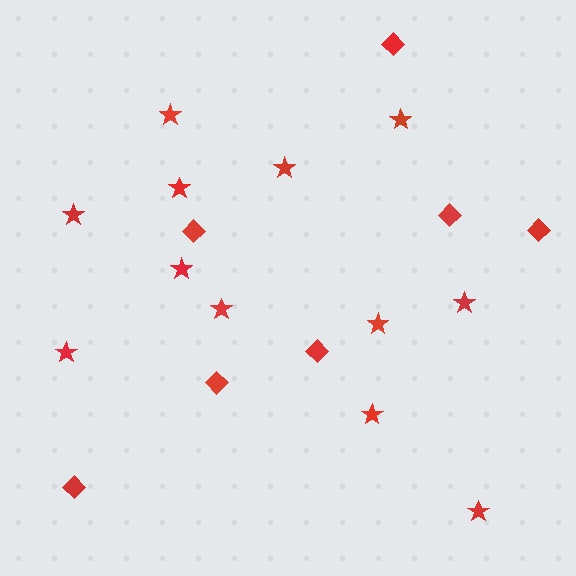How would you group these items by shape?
There are 2 groups: one group of stars (12) and one group of diamonds (7).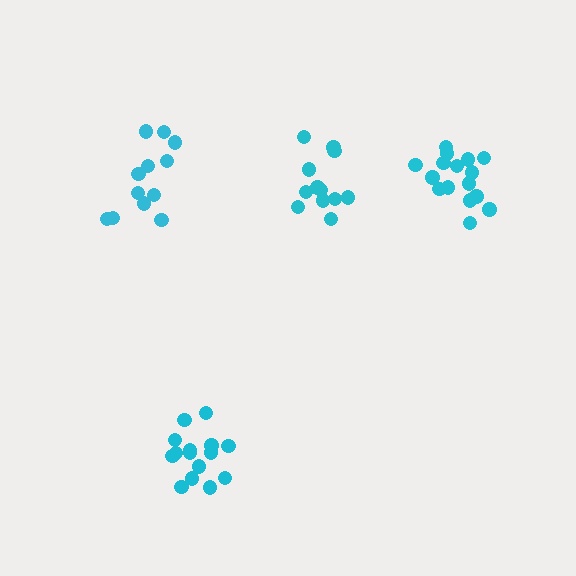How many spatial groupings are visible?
There are 4 spatial groupings.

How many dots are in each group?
Group 1: 12 dots, Group 2: 16 dots, Group 3: 15 dots, Group 4: 12 dots (55 total).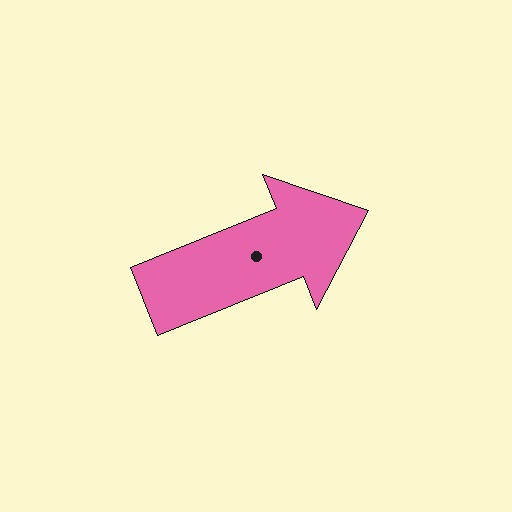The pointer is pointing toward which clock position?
Roughly 2 o'clock.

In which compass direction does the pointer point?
East.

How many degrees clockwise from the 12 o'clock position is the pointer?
Approximately 68 degrees.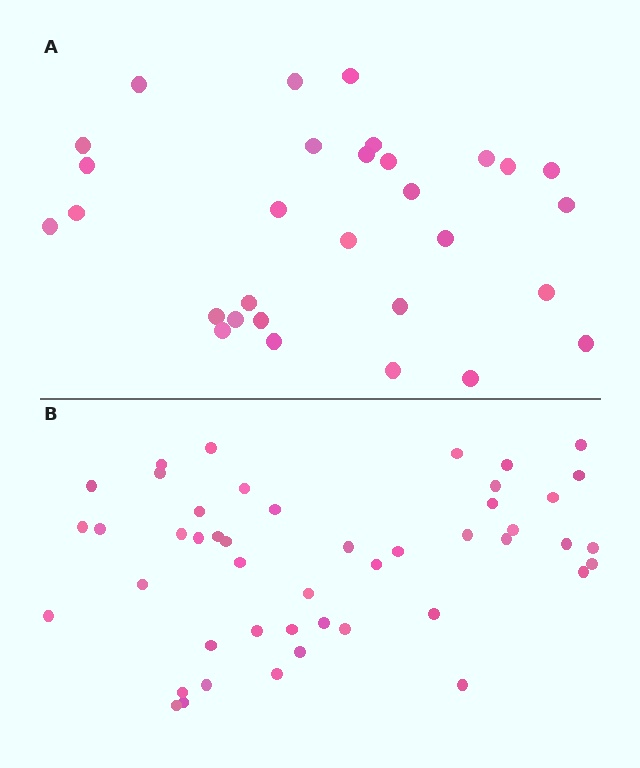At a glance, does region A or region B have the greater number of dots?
Region B (the bottom region) has more dots.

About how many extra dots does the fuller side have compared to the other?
Region B has approximately 15 more dots than region A.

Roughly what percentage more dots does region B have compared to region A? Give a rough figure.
About 55% more.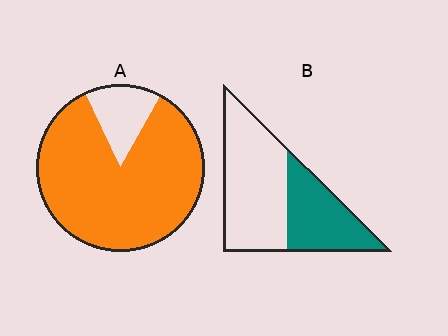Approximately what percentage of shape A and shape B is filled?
A is approximately 85% and B is approximately 40%.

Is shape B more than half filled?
No.